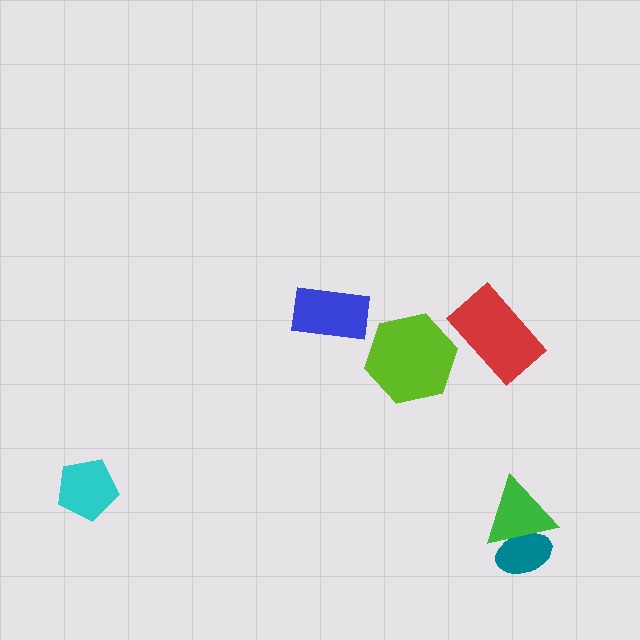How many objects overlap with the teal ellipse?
1 object overlaps with the teal ellipse.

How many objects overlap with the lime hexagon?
0 objects overlap with the lime hexagon.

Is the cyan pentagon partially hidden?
No, no other shape covers it.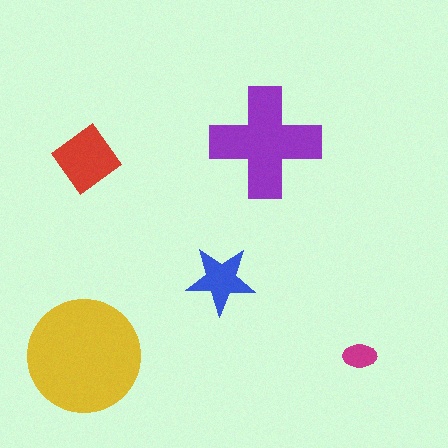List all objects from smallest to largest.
The magenta ellipse, the blue star, the red diamond, the purple cross, the yellow circle.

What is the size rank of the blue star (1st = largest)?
4th.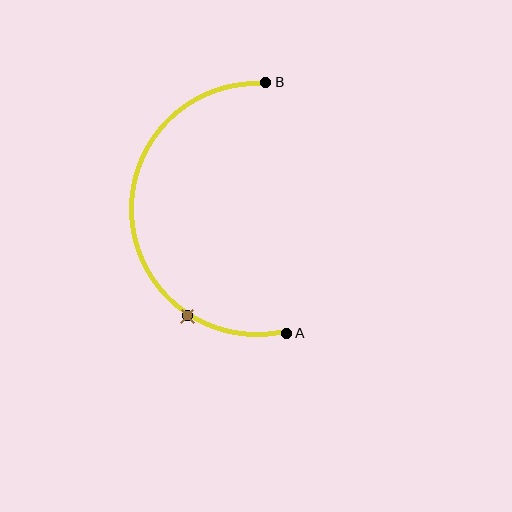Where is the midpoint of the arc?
The arc midpoint is the point on the curve farthest from the straight line joining A and B. It sits to the left of that line.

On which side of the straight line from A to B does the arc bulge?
The arc bulges to the left of the straight line connecting A and B.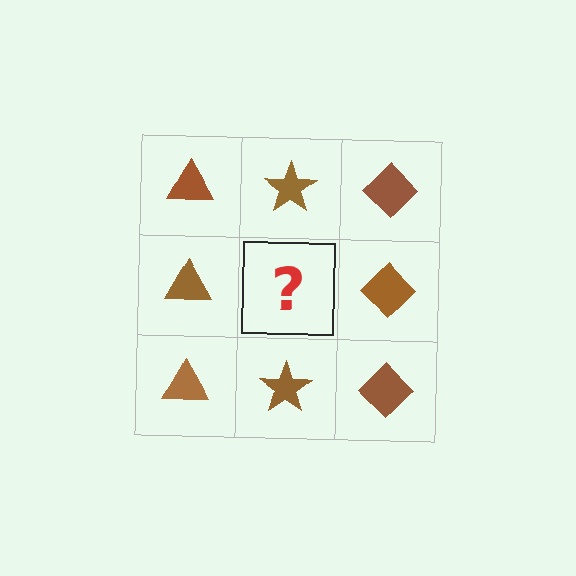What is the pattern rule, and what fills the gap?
The rule is that each column has a consistent shape. The gap should be filled with a brown star.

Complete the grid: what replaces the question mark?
The question mark should be replaced with a brown star.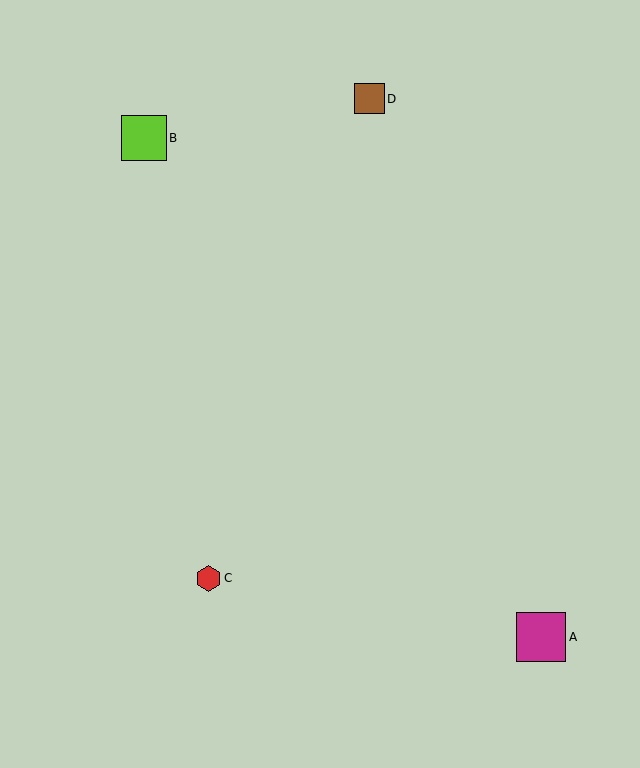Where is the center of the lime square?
The center of the lime square is at (144, 138).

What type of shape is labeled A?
Shape A is a magenta square.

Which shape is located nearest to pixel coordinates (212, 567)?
The red hexagon (labeled C) at (208, 578) is nearest to that location.